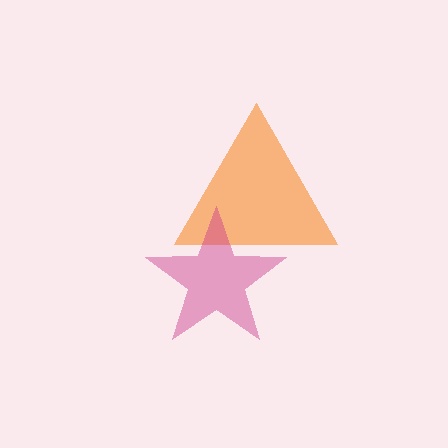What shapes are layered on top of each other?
The layered shapes are: an orange triangle, a magenta star.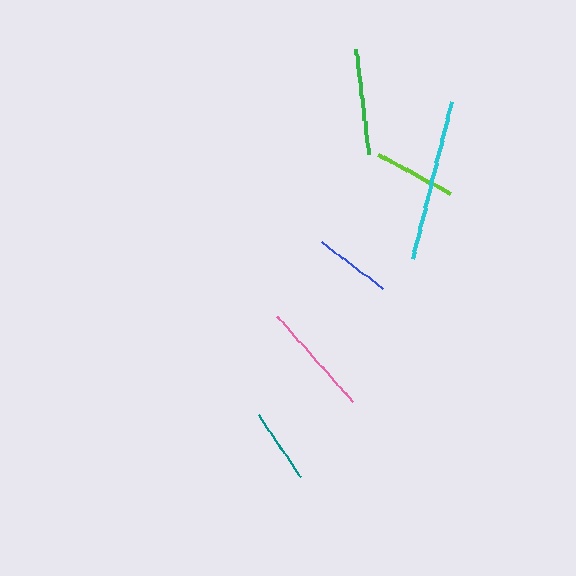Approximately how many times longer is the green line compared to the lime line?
The green line is approximately 1.3 times the length of the lime line.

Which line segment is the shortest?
The teal line is the shortest at approximately 74 pixels.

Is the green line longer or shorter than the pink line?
The pink line is longer than the green line.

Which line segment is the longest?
The cyan line is the longest at approximately 162 pixels.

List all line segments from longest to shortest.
From longest to shortest: cyan, pink, green, lime, blue, teal.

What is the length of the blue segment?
The blue segment is approximately 77 pixels long.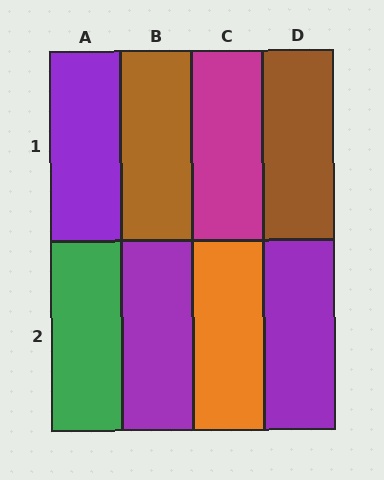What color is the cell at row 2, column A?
Green.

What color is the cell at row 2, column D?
Purple.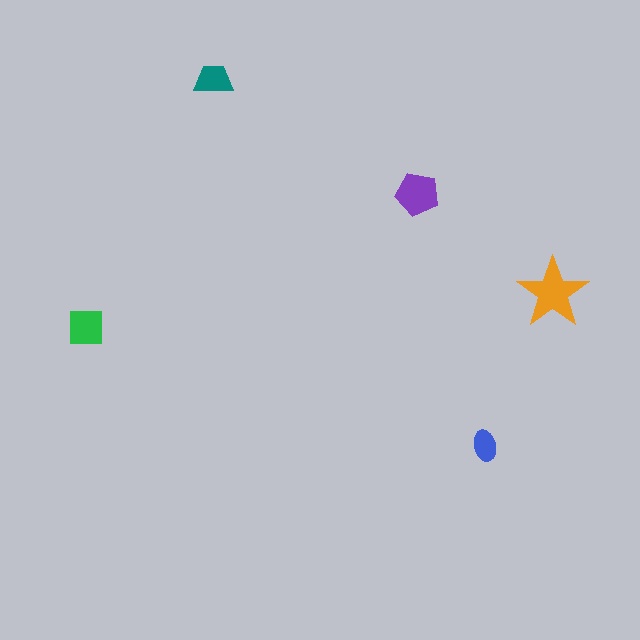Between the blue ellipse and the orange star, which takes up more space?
The orange star.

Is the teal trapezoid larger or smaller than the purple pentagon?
Smaller.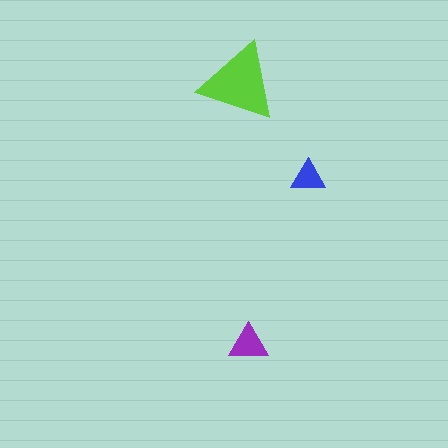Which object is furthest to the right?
The blue triangle is rightmost.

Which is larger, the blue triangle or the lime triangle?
The lime one.